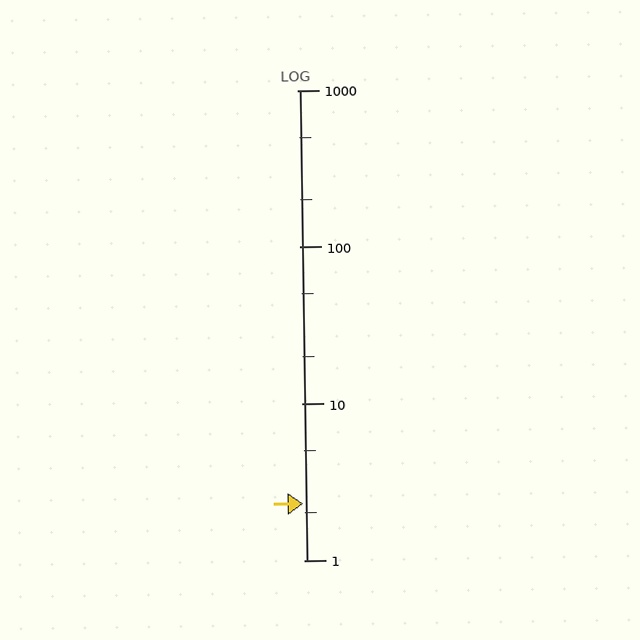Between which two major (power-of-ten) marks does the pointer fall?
The pointer is between 1 and 10.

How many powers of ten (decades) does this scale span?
The scale spans 3 decades, from 1 to 1000.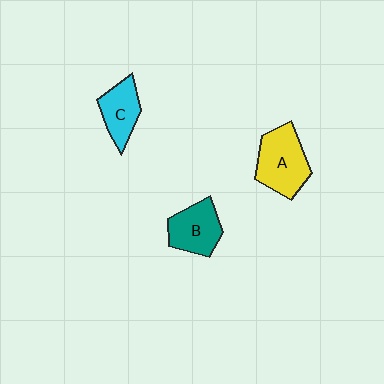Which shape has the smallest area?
Shape C (cyan).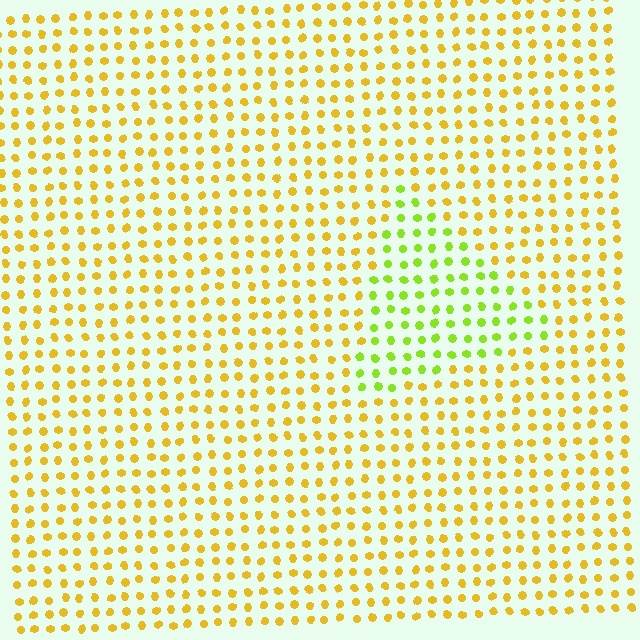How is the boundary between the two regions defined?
The boundary is defined purely by a slight shift in hue (about 42 degrees). Spacing, size, and orientation are identical on both sides.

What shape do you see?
I see a triangle.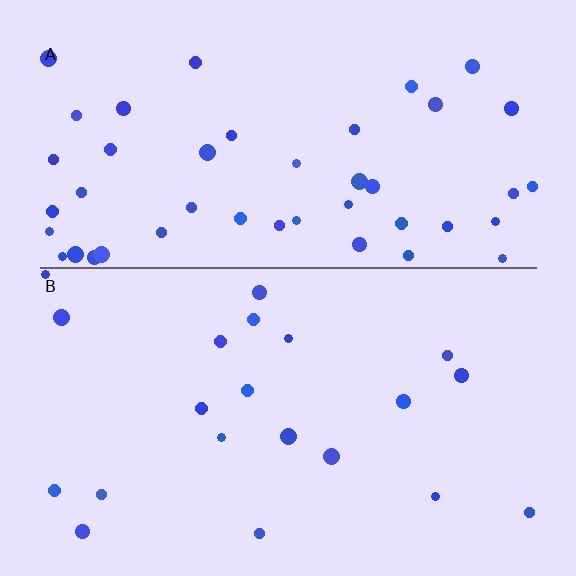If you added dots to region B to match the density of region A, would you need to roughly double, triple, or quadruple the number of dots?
Approximately double.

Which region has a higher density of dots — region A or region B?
A (the top).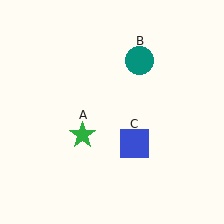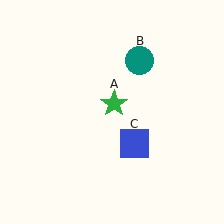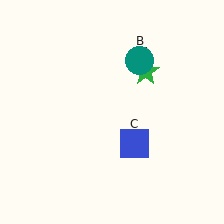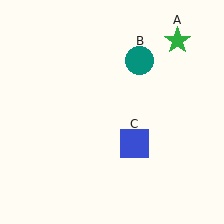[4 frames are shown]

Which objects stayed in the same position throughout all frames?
Teal circle (object B) and blue square (object C) remained stationary.